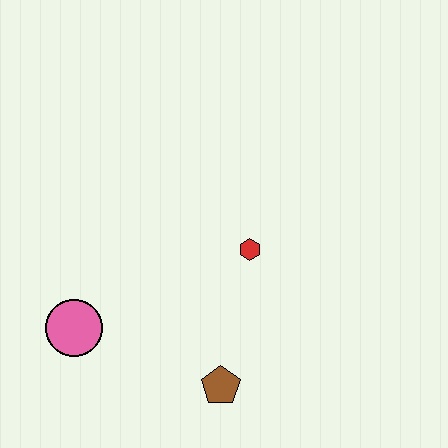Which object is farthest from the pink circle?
The red hexagon is farthest from the pink circle.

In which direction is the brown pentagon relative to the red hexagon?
The brown pentagon is below the red hexagon.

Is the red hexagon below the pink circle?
No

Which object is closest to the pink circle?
The brown pentagon is closest to the pink circle.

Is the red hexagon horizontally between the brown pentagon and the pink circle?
No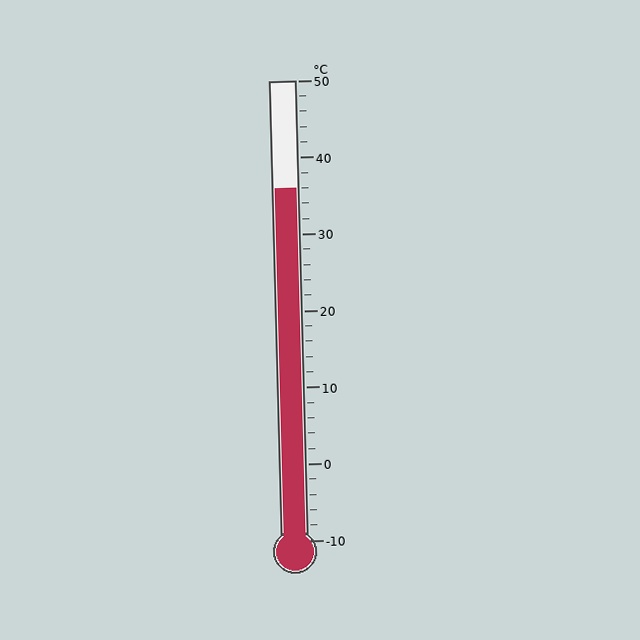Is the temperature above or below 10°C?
The temperature is above 10°C.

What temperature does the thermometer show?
The thermometer shows approximately 36°C.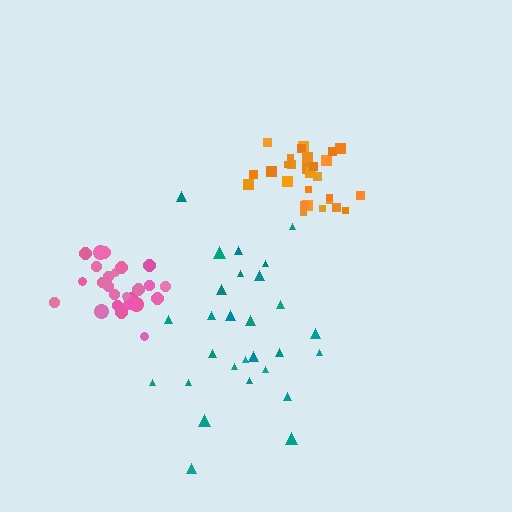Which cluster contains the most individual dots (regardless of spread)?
Orange (31).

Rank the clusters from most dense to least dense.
pink, orange, teal.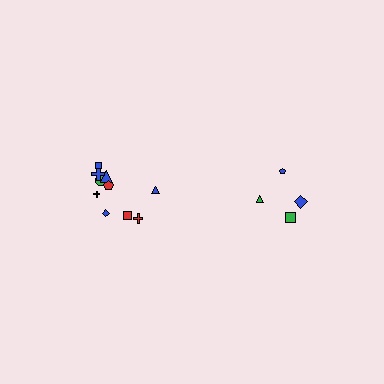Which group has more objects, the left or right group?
The left group.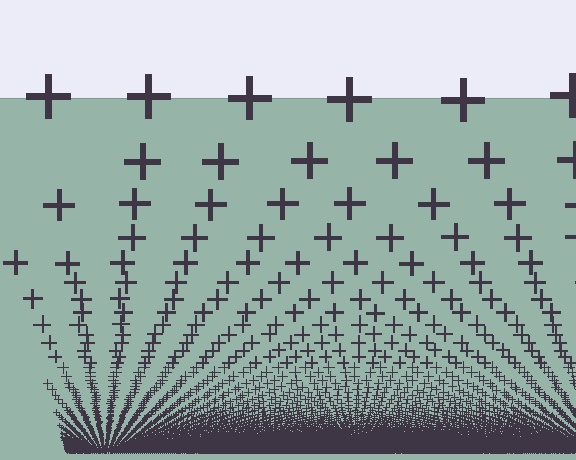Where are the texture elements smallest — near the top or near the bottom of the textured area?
Near the bottom.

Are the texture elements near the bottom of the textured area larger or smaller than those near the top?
Smaller. The gradient is inverted — elements near the bottom are smaller and denser.